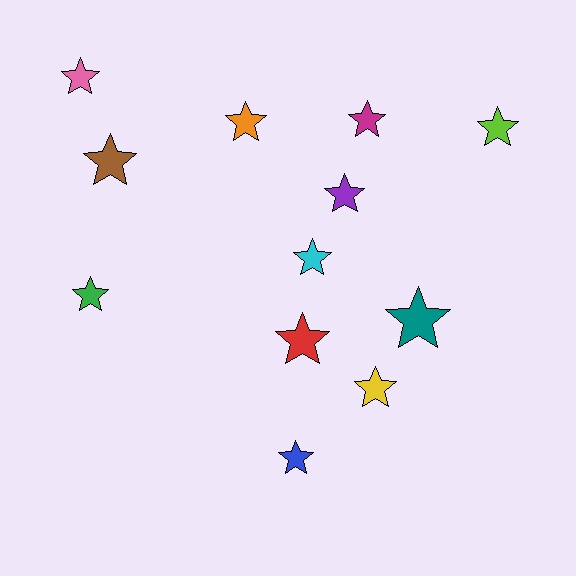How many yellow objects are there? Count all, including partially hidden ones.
There is 1 yellow object.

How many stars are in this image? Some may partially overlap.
There are 12 stars.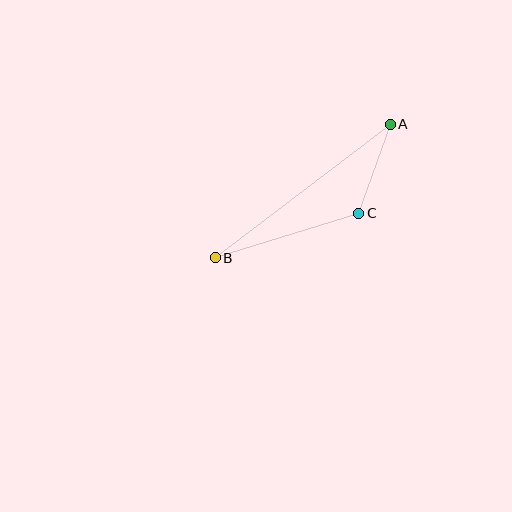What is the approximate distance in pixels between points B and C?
The distance between B and C is approximately 150 pixels.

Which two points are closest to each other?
Points A and C are closest to each other.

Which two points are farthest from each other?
Points A and B are farthest from each other.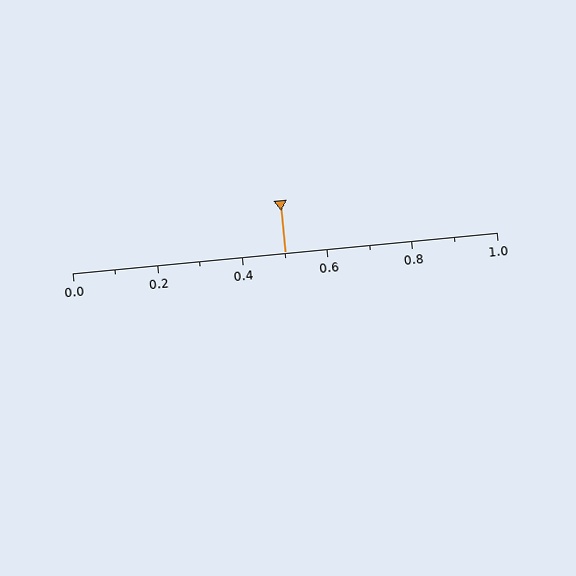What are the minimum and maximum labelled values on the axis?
The axis runs from 0.0 to 1.0.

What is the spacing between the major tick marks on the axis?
The major ticks are spaced 0.2 apart.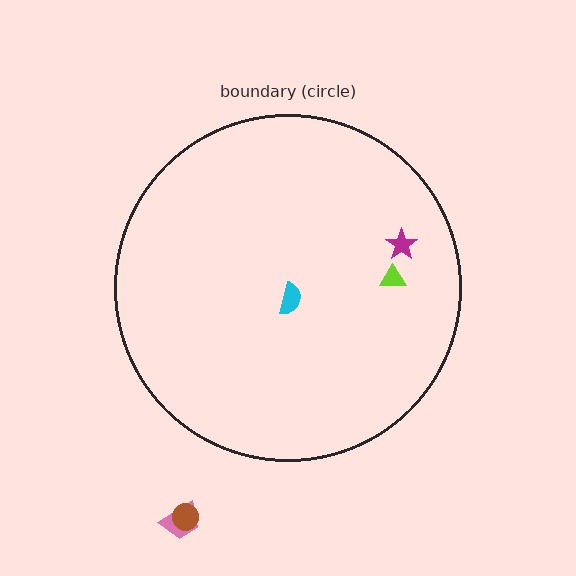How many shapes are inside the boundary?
3 inside, 2 outside.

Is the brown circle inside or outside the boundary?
Outside.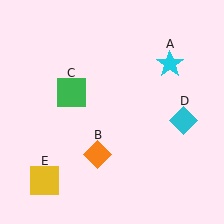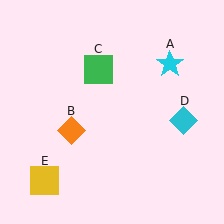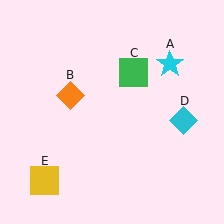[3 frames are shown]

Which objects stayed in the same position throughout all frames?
Cyan star (object A) and cyan diamond (object D) and yellow square (object E) remained stationary.